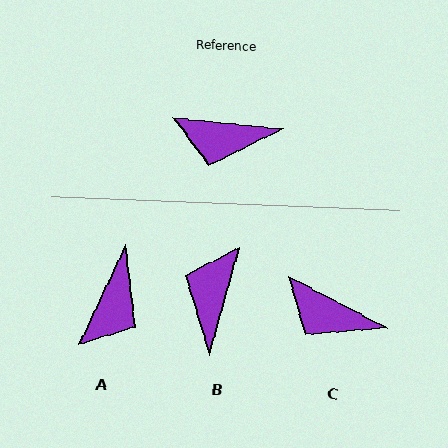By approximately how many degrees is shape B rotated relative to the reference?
Approximately 100 degrees clockwise.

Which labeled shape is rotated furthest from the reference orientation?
B, about 100 degrees away.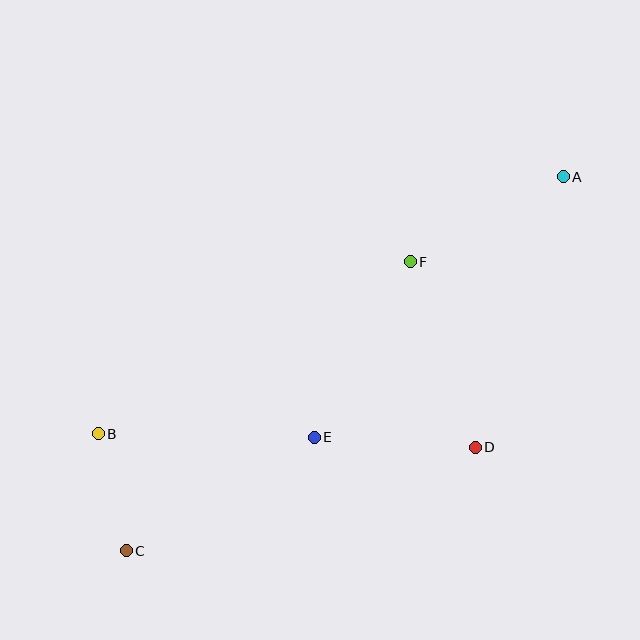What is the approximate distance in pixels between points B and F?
The distance between B and F is approximately 356 pixels.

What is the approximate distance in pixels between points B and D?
The distance between B and D is approximately 377 pixels.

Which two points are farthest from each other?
Points A and C are farthest from each other.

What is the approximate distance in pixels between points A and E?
The distance between A and E is approximately 360 pixels.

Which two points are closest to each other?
Points B and C are closest to each other.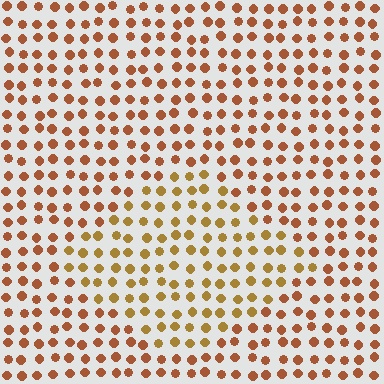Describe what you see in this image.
The image is filled with small brown elements in a uniform arrangement. A diamond-shaped region is visible where the elements are tinted to a slightly different hue, forming a subtle color boundary.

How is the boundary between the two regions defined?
The boundary is defined purely by a slight shift in hue (about 24 degrees). Spacing, size, and orientation are identical on both sides.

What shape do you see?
I see a diamond.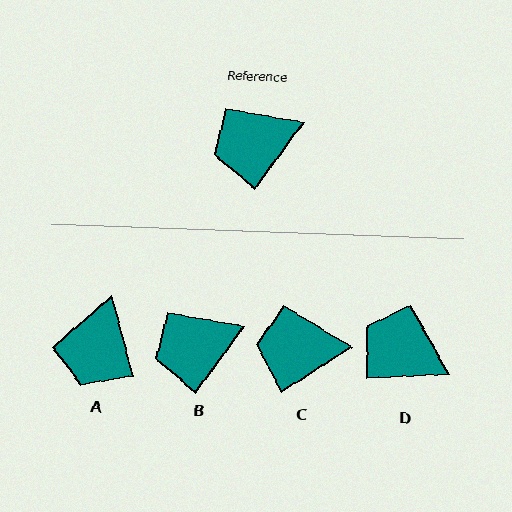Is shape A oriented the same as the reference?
No, it is off by about 51 degrees.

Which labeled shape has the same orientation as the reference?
B.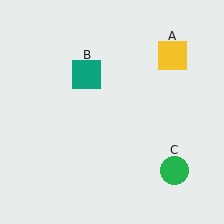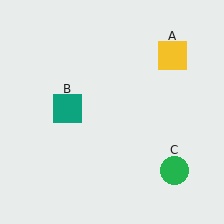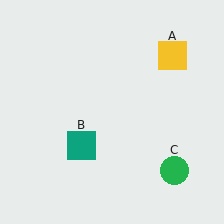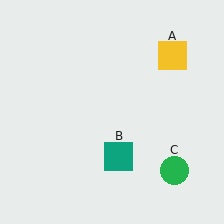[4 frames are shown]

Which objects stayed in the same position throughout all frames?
Yellow square (object A) and green circle (object C) remained stationary.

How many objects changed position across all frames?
1 object changed position: teal square (object B).